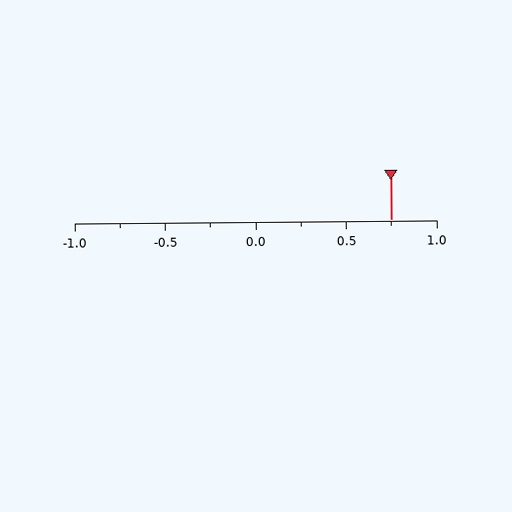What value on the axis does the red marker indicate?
The marker indicates approximately 0.75.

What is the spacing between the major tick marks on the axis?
The major ticks are spaced 0.5 apart.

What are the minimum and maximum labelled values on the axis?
The axis runs from -1.0 to 1.0.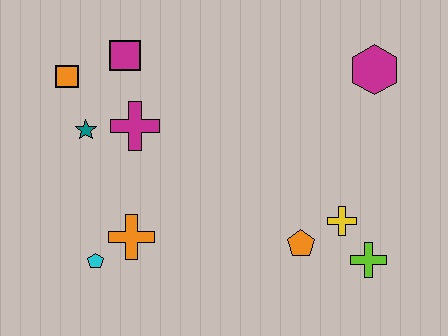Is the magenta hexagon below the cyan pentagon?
No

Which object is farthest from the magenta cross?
The lime cross is farthest from the magenta cross.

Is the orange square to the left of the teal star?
Yes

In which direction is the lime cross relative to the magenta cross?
The lime cross is to the right of the magenta cross.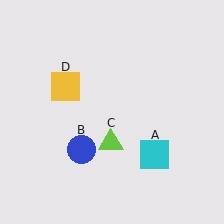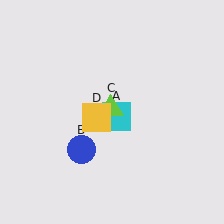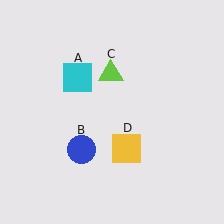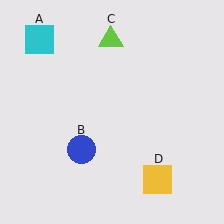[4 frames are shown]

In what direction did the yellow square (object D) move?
The yellow square (object D) moved down and to the right.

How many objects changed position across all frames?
3 objects changed position: cyan square (object A), lime triangle (object C), yellow square (object D).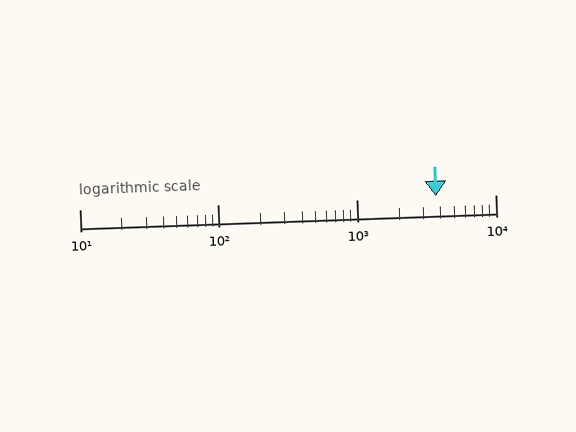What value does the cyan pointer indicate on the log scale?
The pointer indicates approximately 3700.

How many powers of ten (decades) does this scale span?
The scale spans 3 decades, from 10 to 10000.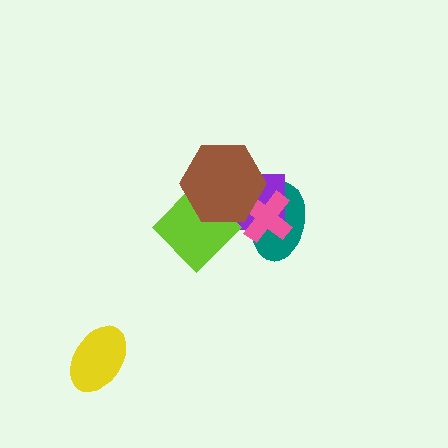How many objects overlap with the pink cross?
3 objects overlap with the pink cross.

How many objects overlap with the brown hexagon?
4 objects overlap with the brown hexagon.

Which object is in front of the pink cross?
The brown hexagon is in front of the pink cross.